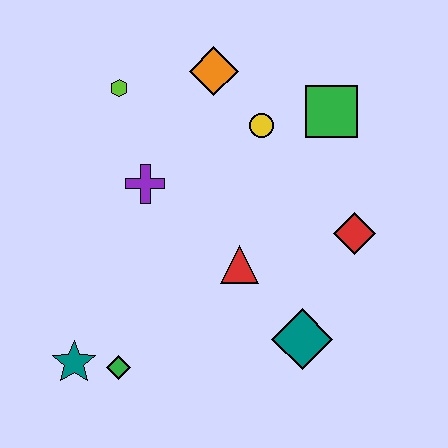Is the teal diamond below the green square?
Yes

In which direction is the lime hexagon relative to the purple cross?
The lime hexagon is above the purple cross.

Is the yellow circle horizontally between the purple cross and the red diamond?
Yes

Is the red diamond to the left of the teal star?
No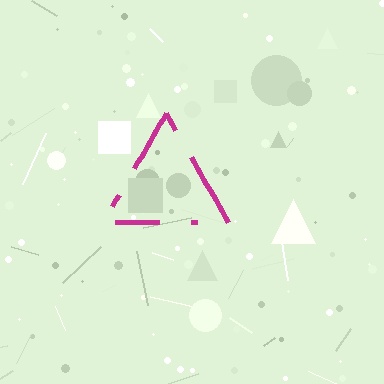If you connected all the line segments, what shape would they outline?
They would outline a triangle.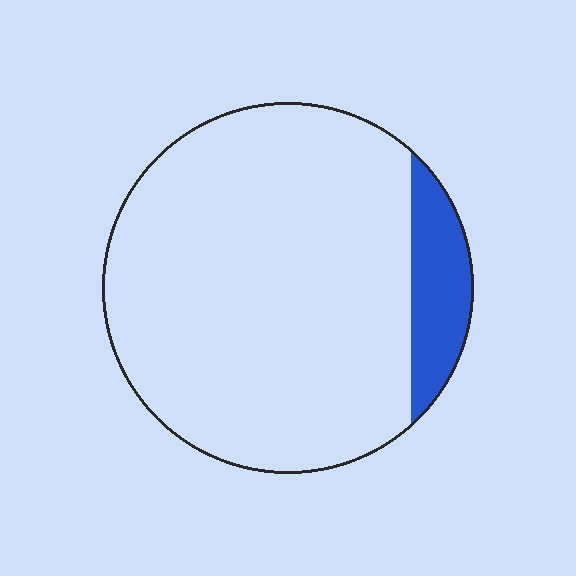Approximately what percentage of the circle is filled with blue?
Approximately 10%.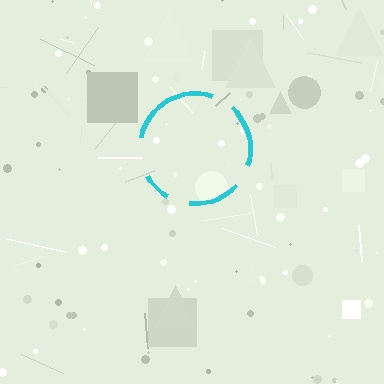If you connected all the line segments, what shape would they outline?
They would outline a circle.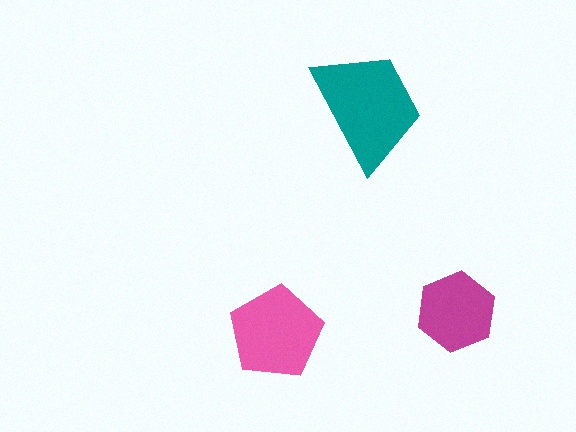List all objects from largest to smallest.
The teal trapezoid, the pink pentagon, the magenta hexagon.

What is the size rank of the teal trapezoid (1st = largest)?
1st.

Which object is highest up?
The teal trapezoid is topmost.